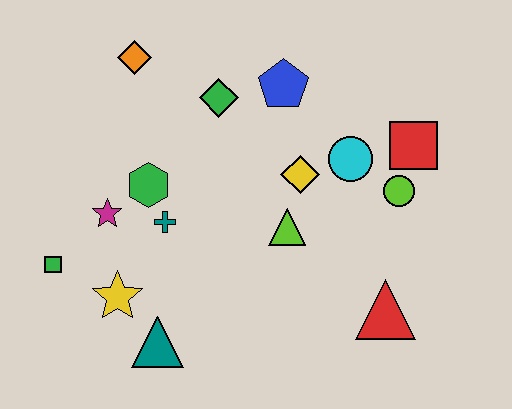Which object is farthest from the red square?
The green square is farthest from the red square.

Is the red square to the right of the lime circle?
Yes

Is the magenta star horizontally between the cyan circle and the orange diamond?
No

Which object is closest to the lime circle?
The red square is closest to the lime circle.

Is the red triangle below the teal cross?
Yes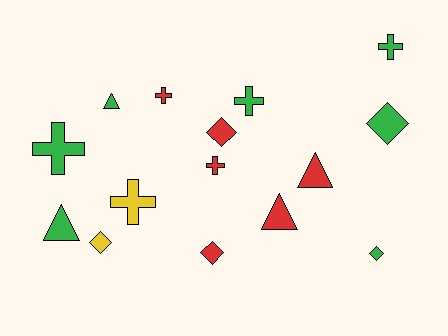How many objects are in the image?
There are 15 objects.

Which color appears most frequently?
Green, with 7 objects.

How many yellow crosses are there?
There is 1 yellow cross.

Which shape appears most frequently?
Cross, with 6 objects.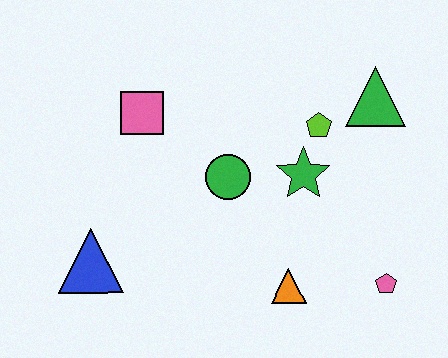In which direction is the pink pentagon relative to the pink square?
The pink pentagon is to the right of the pink square.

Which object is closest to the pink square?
The green circle is closest to the pink square.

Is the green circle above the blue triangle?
Yes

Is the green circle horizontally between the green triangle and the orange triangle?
No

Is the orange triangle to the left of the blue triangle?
No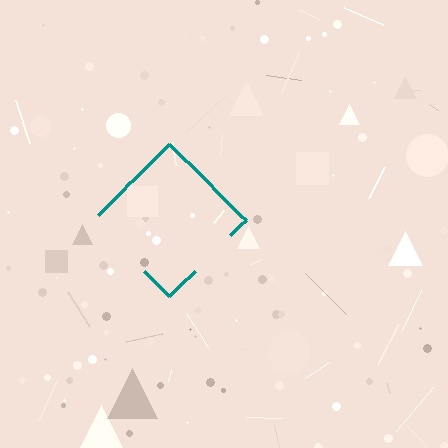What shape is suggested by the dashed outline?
The dashed outline suggests a diamond.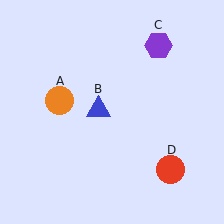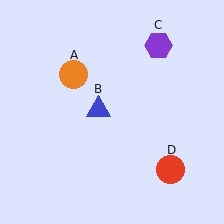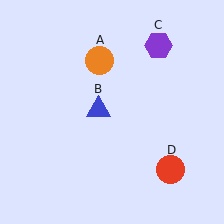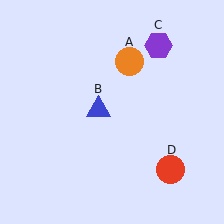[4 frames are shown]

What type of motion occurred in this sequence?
The orange circle (object A) rotated clockwise around the center of the scene.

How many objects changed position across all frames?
1 object changed position: orange circle (object A).